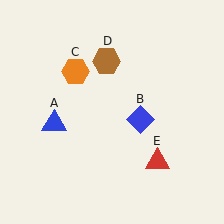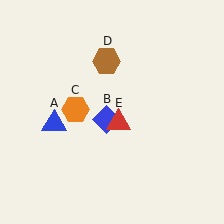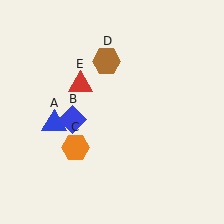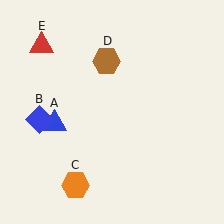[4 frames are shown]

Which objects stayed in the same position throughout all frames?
Blue triangle (object A) and brown hexagon (object D) remained stationary.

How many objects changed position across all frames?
3 objects changed position: blue diamond (object B), orange hexagon (object C), red triangle (object E).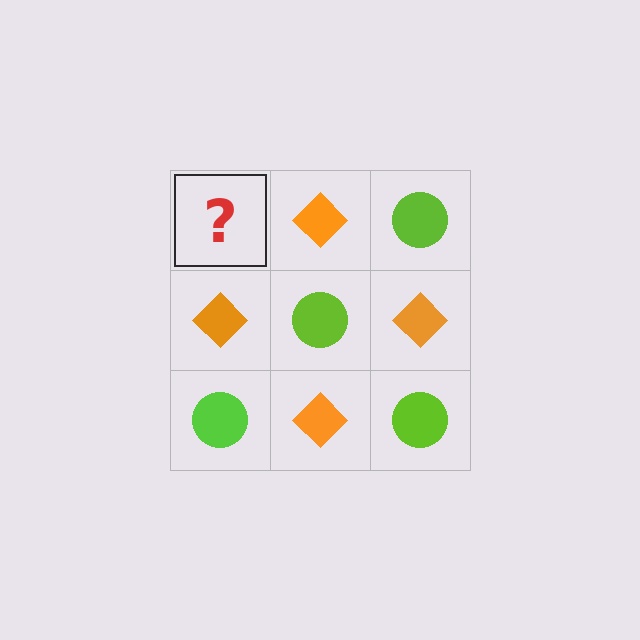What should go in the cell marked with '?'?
The missing cell should contain a lime circle.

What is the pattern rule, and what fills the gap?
The rule is that it alternates lime circle and orange diamond in a checkerboard pattern. The gap should be filled with a lime circle.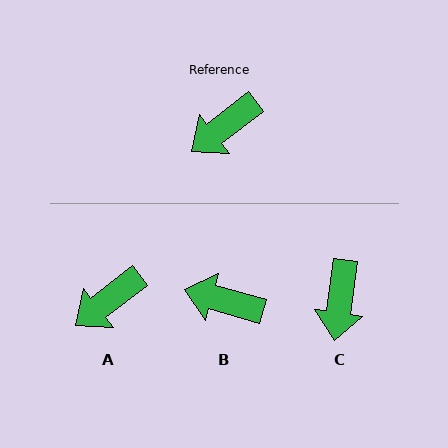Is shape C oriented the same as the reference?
No, it is off by about 44 degrees.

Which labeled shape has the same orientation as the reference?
A.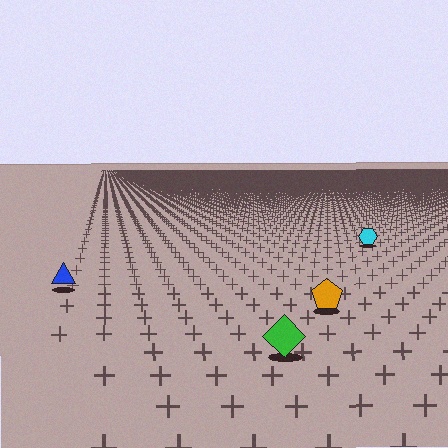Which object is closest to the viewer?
The green diamond is closest. The texture marks near it are larger and more spread out.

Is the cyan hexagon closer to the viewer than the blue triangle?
No. The blue triangle is closer — you can tell from the texture gradient: the ground texture is coarser near it.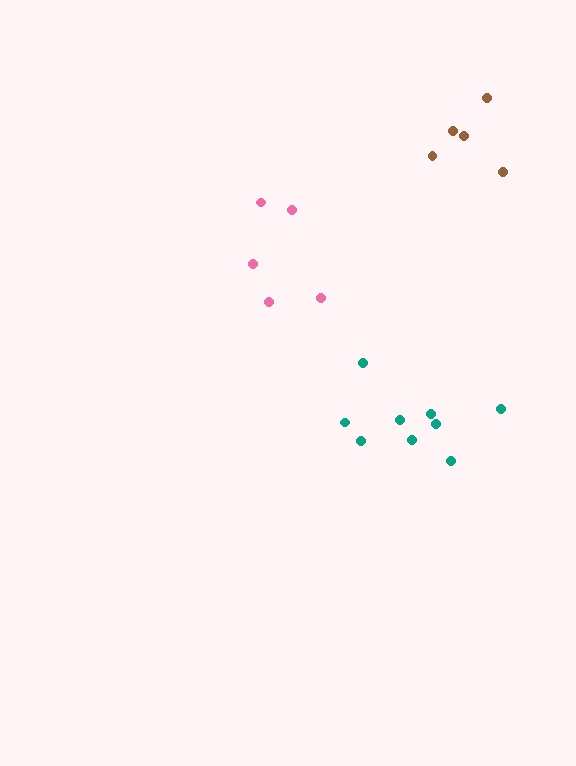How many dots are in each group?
Group 1: 5 dots, Group 2: 5 dots, Group 3: 9 dots (19 total).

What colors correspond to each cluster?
The clusters are colored: pink, brown, teal.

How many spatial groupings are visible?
There are 3 spatial groupings.